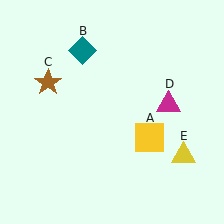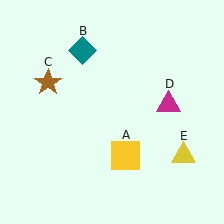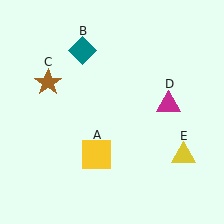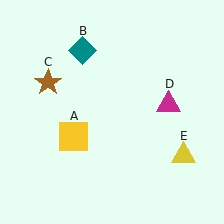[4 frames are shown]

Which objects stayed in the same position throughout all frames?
Teal diamond (object B) and brown star (object C) and magenta triangle (object D) and yellow triangle (object E) remained stationary.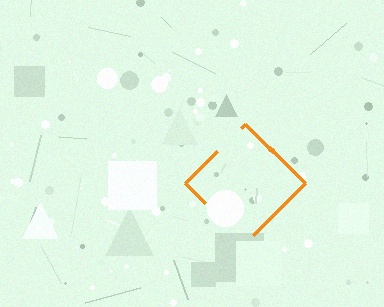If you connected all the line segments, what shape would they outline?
They would outline a diamond.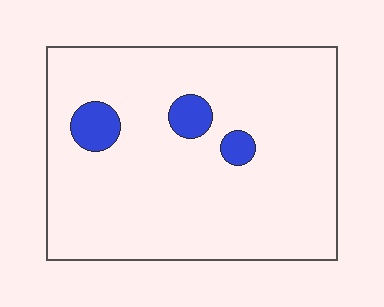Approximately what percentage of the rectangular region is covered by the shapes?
Approximately 5%.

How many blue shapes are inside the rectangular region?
3.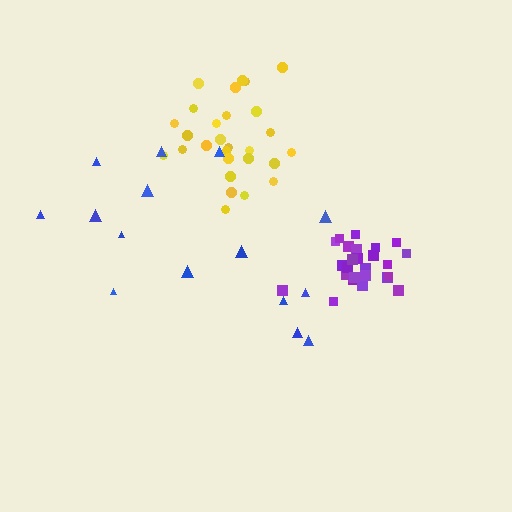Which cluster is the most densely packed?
Purple.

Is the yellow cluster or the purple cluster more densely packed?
Purple.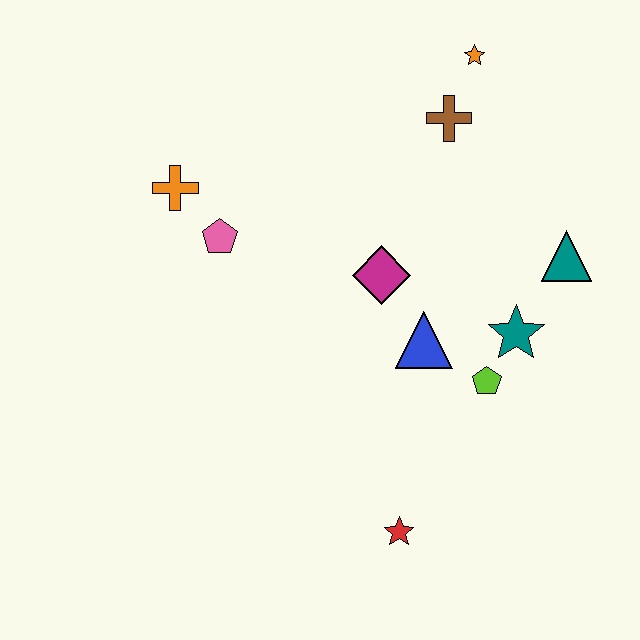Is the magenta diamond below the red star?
No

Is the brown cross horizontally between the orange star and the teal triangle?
No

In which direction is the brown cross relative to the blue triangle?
The brown cross is above the blue triangle.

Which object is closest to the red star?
The lime pentagon is closest to the red star.